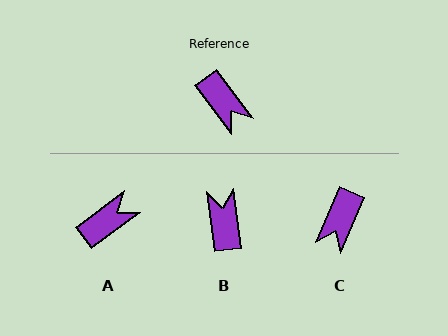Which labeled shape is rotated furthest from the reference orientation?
B, about 150 degrees away.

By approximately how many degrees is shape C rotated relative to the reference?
Approximately 60 degrees clockwise.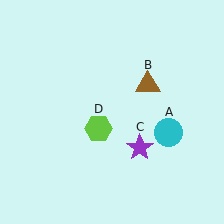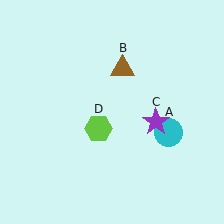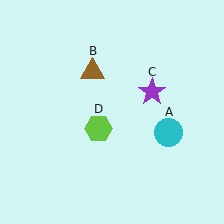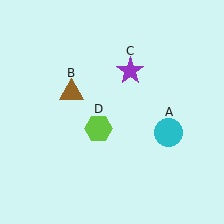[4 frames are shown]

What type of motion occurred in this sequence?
The brown triangle (object B), purple star (object C) rotated counterclockwise around the center of the scene.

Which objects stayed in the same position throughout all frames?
Cyan circle (object A) and lime hexagon (object D) remained stationary.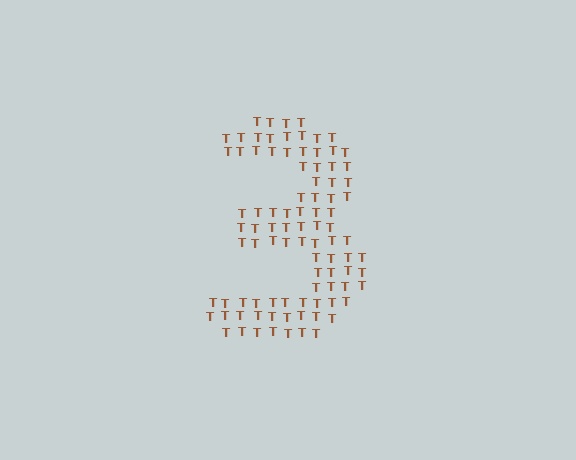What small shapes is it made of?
It is made of small letter T's.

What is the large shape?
The large shape is the digit 3.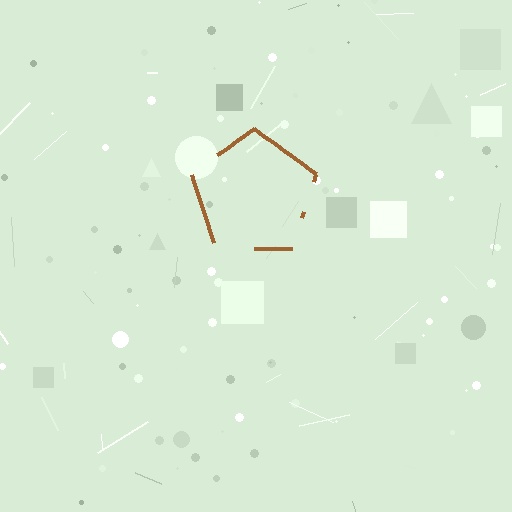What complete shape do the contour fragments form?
The contour fragments form a pentagon.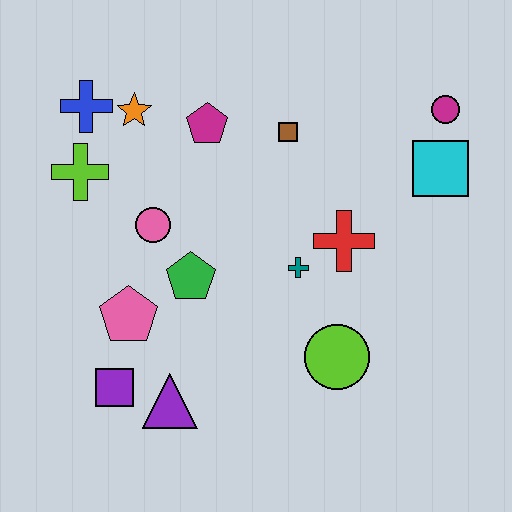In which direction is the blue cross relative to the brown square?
The blue cross is to the left of the brown square.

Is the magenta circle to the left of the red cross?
No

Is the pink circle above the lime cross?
No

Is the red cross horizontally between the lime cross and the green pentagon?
No